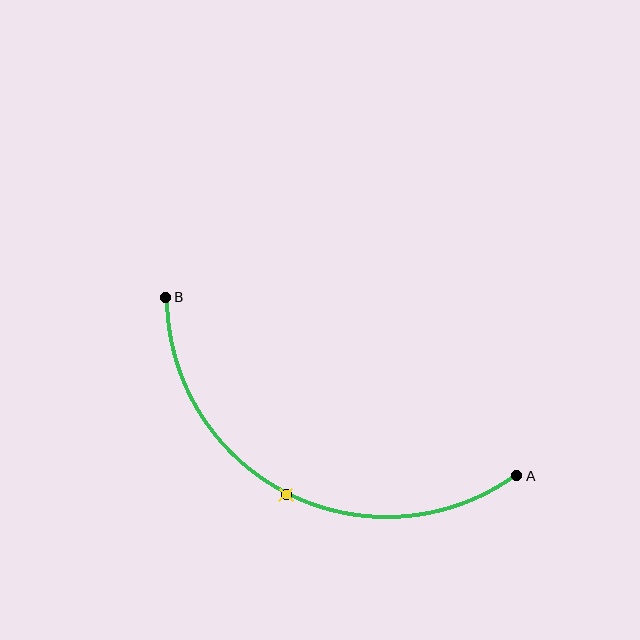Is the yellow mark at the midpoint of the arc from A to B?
Yes. The yellow mark lies on the arc at equal arc-length from both A and B — it is the arc midpoint.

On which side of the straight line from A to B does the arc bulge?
The arc bulges below the straight line connecting A and B.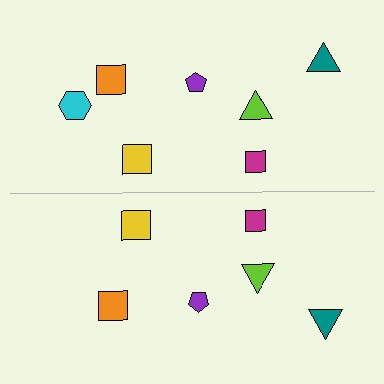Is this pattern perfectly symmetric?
No, the pattern is not perfectly symmetric. A cyan hexagon is missing from the bottom side.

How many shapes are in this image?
There are 13 shapes in this image.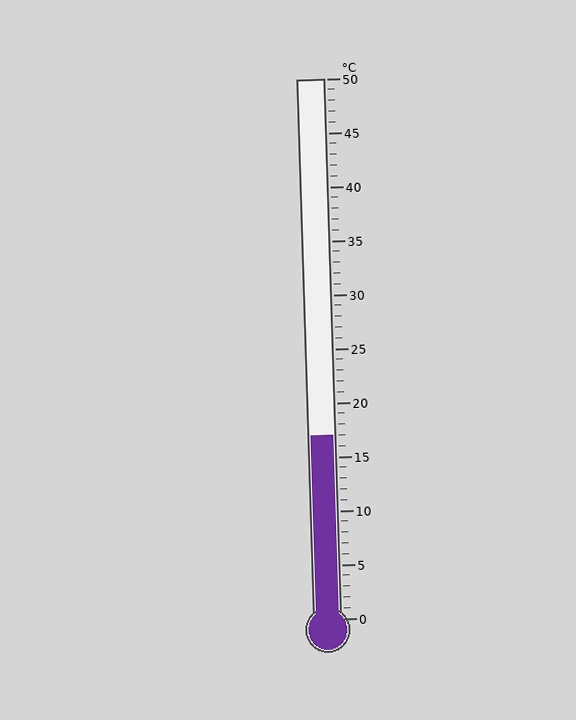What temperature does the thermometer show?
The thermometer shows approximately 17°C.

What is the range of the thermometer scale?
The thermometer scale ranges from 0°C to 50°C.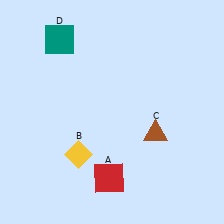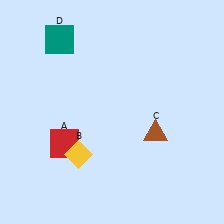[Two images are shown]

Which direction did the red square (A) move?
The red square (A) moved left.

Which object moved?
The red square (A) moved left.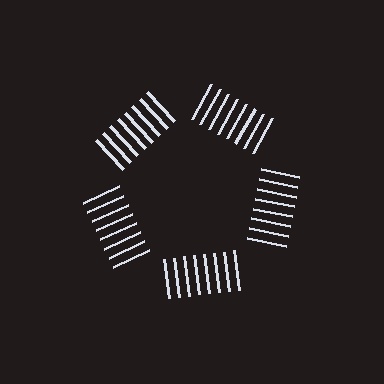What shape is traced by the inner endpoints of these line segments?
An illusory pentagon — the line segments terminate on its edges but no continuous stroke is drawn.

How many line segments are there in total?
40 — 8 along each of the 5 edges.